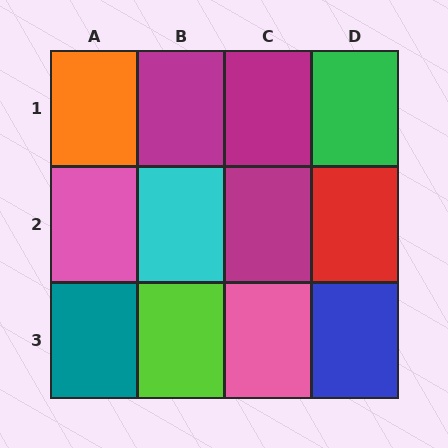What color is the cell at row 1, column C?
Magenta.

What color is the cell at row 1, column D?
Green.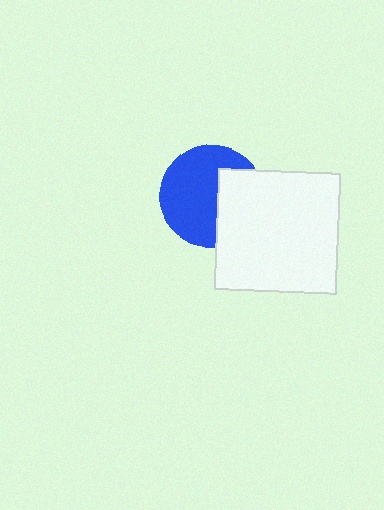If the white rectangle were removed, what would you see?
You would see the complete blue circle.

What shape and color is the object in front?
The object in front is a white rectangle.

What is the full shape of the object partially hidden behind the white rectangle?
The partially hidden object is a blue circle.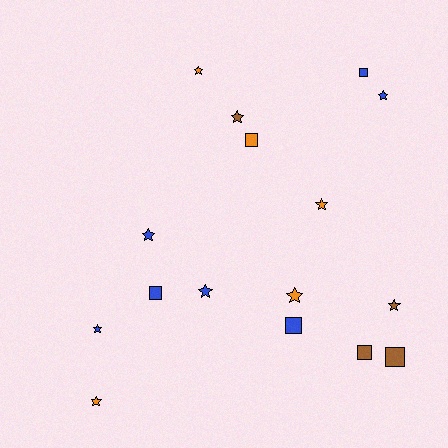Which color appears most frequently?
Blue, with 7 objects.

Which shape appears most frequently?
Star, with 10 objects.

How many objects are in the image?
There are 16 objects.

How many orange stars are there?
There are 4 orange stars.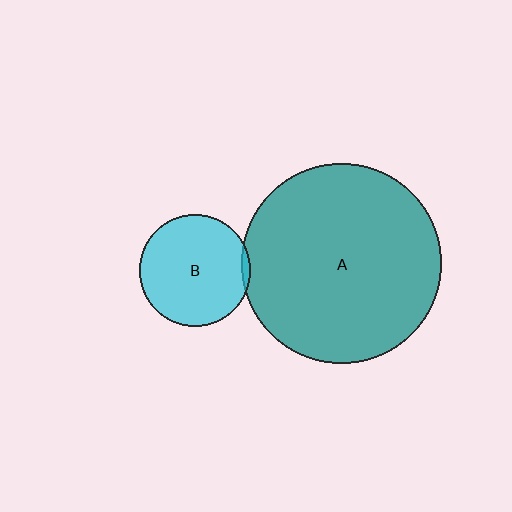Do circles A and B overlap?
Yes.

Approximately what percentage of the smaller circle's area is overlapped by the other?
Approximately 5%.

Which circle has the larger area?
Circle A (teal).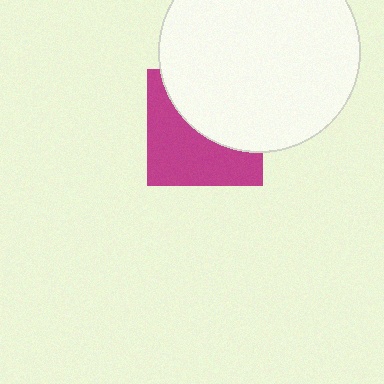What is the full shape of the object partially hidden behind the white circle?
The partially hidden object is a magenta square.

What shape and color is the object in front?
The object in front is a white circle.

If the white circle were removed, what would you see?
You would see the complete magenta square.